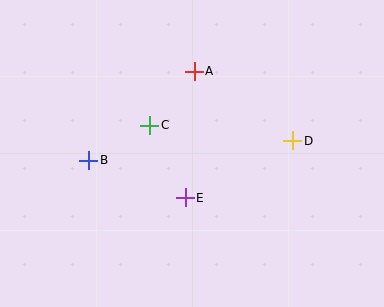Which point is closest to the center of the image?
Point E at (185, 198) is closest to the center.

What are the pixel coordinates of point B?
Point B is at (89, 160).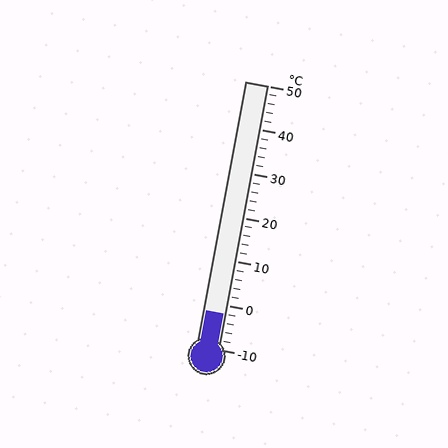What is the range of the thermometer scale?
The thermometer scale ranges from -10°C to 50°C.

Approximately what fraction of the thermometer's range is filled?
The thermometer is filled to approximately 15% of its range.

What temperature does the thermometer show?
The thermometer shows approximately -2°C.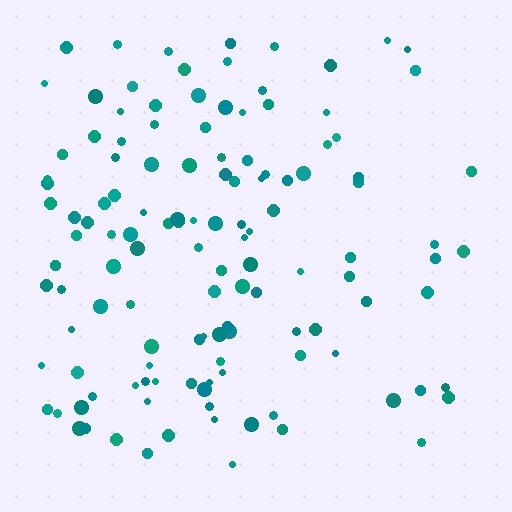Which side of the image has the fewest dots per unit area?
The right.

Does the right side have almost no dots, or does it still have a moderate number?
Still a moderate number, just noticeably fewer than the left.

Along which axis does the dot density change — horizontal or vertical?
Horizontal.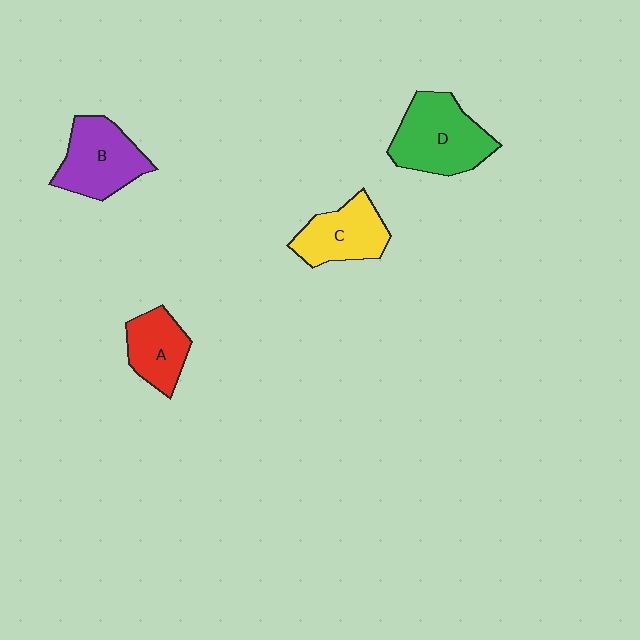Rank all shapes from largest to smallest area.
From largest to smallest: D (green), B (purple), C (yellow), A (red).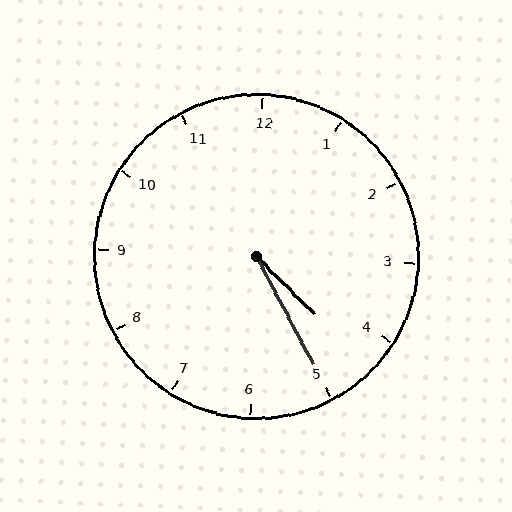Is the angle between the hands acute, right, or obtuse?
It is acute.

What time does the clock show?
4:25.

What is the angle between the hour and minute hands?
Approximately 18 degrees.